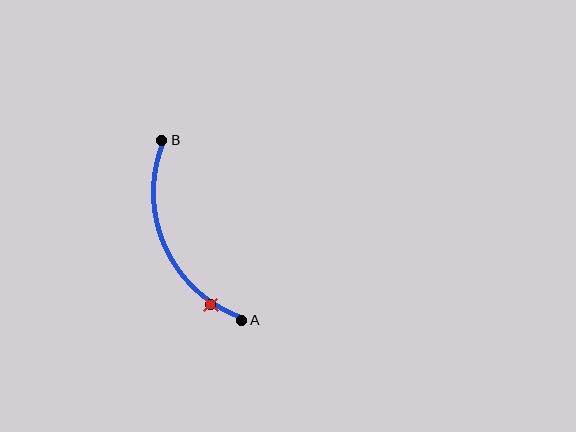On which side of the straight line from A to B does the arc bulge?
The arc bulges to the left of the straight line connecting A and B.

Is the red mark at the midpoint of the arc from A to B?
No. The red mark lies on the arc but is closer to endpoint A. The arc midpoint would be at the point on the curve equidistant along the arc from both A and B.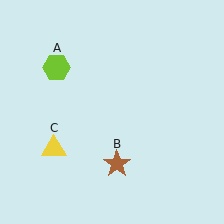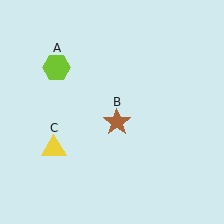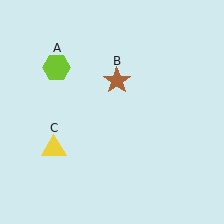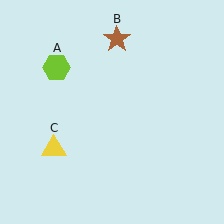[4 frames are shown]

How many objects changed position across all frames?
1 object changed position: brown star (object B).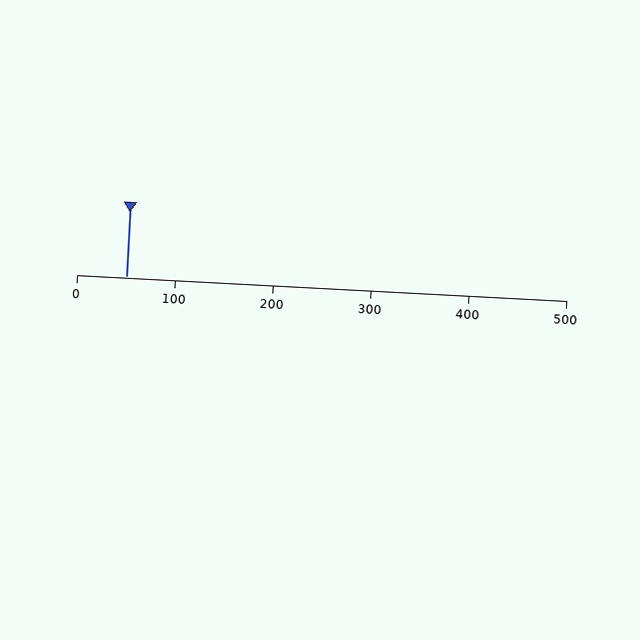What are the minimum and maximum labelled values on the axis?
The axis runs from 0 to 500.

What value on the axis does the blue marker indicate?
The marker indicates approximately 50.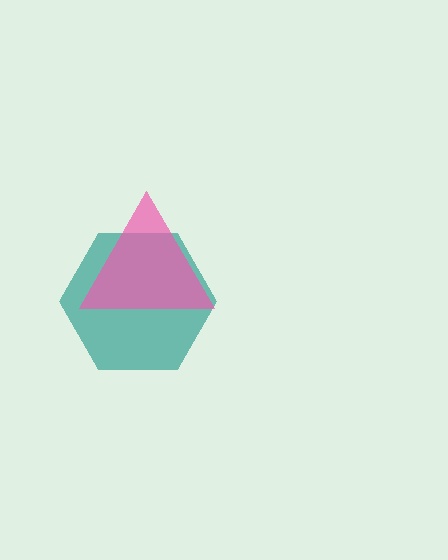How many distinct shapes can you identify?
There are 2 distinct shapes: a teal hexagon, a pink triangle.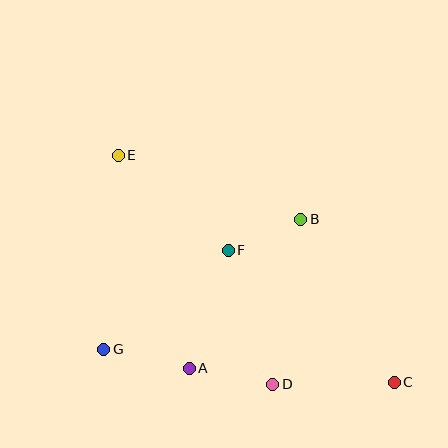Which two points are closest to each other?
Points B and F are closest to each other.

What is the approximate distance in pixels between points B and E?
The distance between B and E is approximately 193 pixels.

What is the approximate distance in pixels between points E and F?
The distance between E and F is approximately 146 pixels.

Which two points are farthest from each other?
Points C and E are farthest from each other.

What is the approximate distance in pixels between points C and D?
The distance between C and D is approximately 122 pixels.